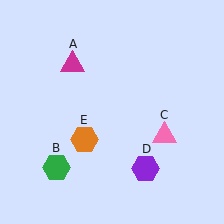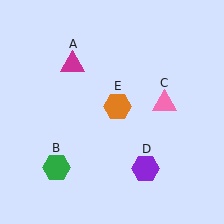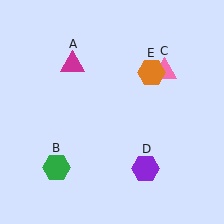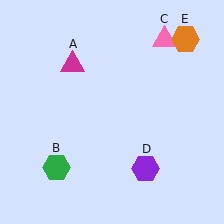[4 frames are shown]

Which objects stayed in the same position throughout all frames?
Magenta triangle (object A) and green hexagon (object B) and purple hexagon (object D) remained stationary.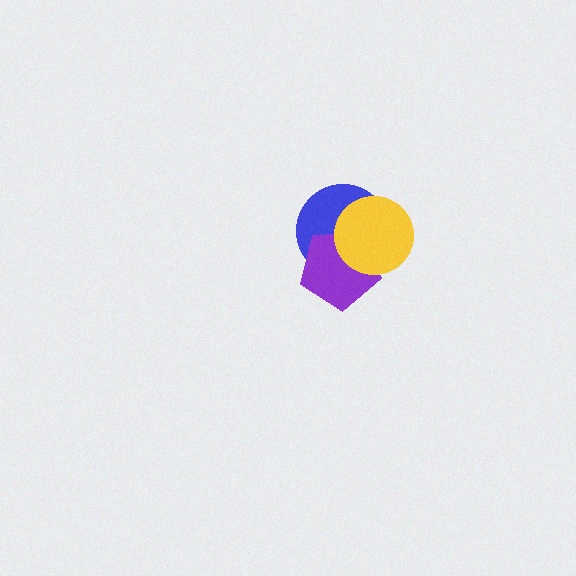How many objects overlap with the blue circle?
2 objects overlap with the blue circle.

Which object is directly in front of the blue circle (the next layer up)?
The purple pentagon is directly in front of the blue circle.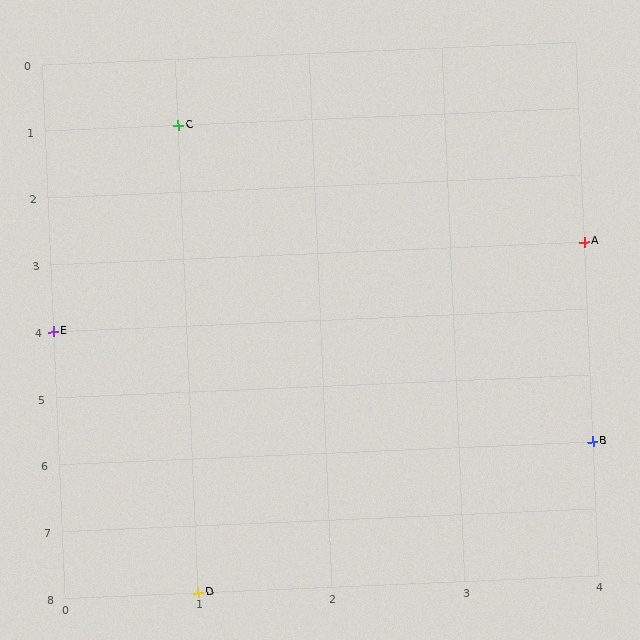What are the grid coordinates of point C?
Point C is at grid coordinates (1, 1).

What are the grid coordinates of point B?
Point B is at grid coordinates (4, 6).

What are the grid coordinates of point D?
Point D is at grid coordinates (1, 8).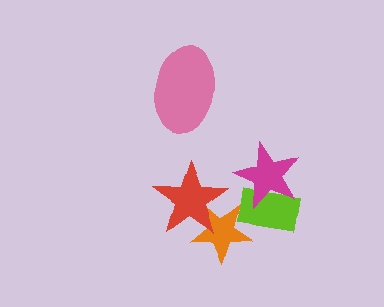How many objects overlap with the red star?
1 object overlaps with the red star.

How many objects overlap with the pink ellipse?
0 objects overlap with the pink ellipse.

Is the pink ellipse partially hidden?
No, no other shape covers it.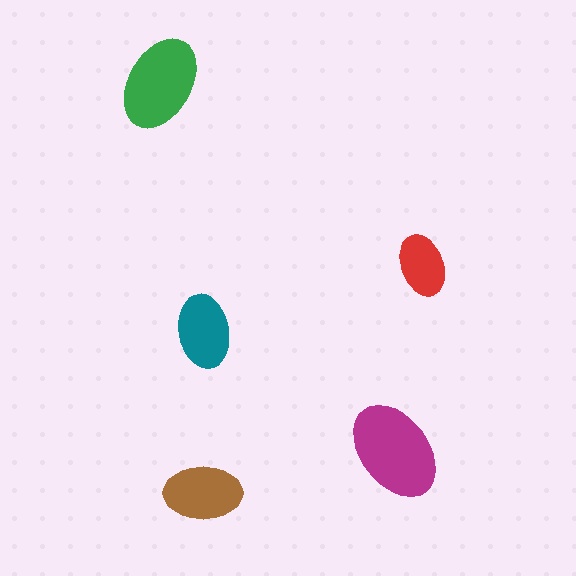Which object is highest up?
The green ellipse is topmost.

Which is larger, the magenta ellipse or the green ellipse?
The magenta one.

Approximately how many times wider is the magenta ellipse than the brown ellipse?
About 1.5 times wider.